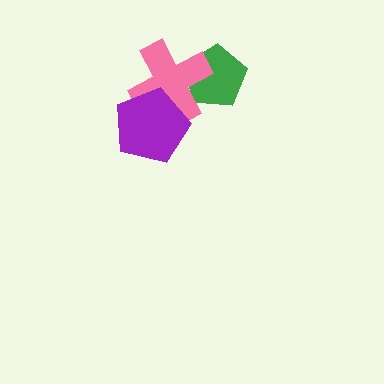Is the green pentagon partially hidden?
Yes, it is partially covered by another shape.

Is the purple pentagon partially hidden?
No, no other shape covers it.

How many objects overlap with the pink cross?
2 objects overlap with the pink cross.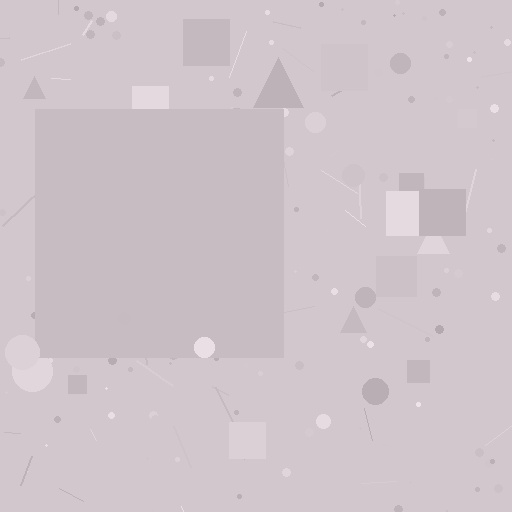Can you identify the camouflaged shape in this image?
The camouflaged shape is a square.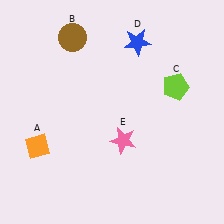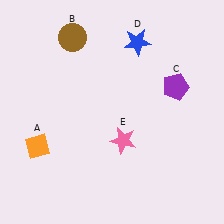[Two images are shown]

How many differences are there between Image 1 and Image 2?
There is 1 difference between the two images.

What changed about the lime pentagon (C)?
In Image 1, C is lime. In Image 2, it changed to purple.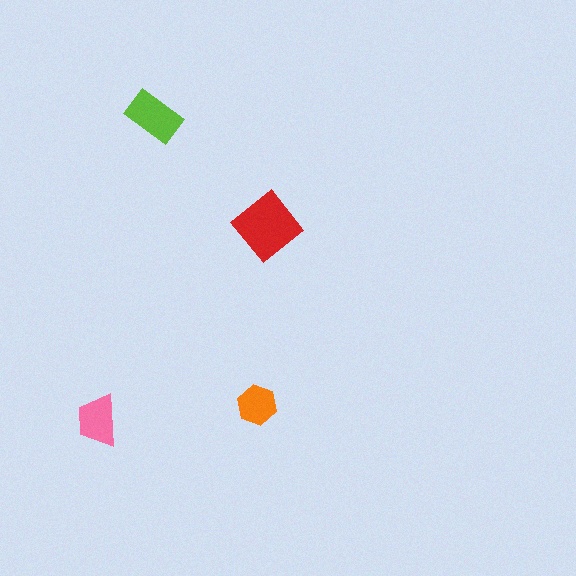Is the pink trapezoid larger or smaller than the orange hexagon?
Larger.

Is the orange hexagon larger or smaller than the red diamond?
Smaller.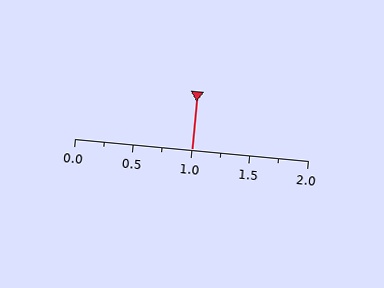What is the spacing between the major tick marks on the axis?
The major ticks are spaced 0.5 apart.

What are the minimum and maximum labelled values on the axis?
The axis runs from 0.0 to 2.0.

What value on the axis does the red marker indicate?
The marker indicates approximately 1.